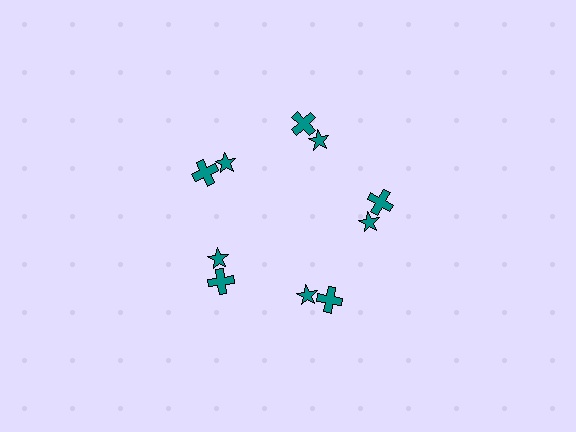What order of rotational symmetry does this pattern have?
This pattern has 5-fold rotational symmetry.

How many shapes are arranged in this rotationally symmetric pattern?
There are 10 shapes, arranged in 5 groups of 2.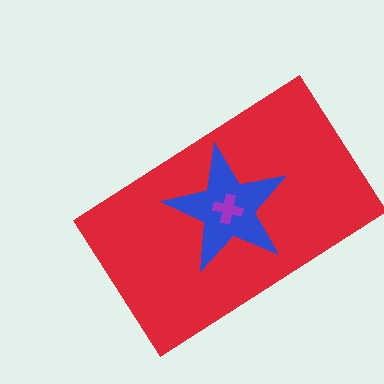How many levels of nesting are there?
3.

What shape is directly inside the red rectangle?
The blue star.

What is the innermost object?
The purple cross.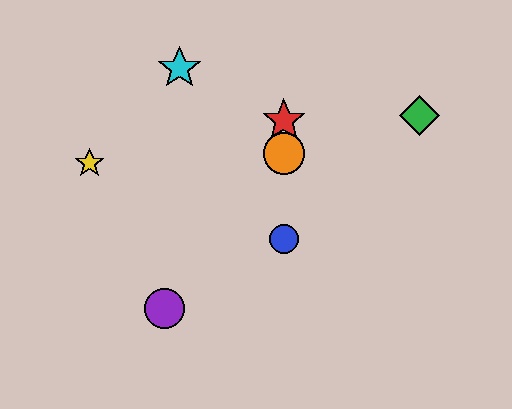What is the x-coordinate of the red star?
The red star is at x≈284.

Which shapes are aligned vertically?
The red star, the blue circle, the orange circle are aligned vertically.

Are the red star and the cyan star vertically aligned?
No, the red star is at x≈284 and the cyan star is at x≈180.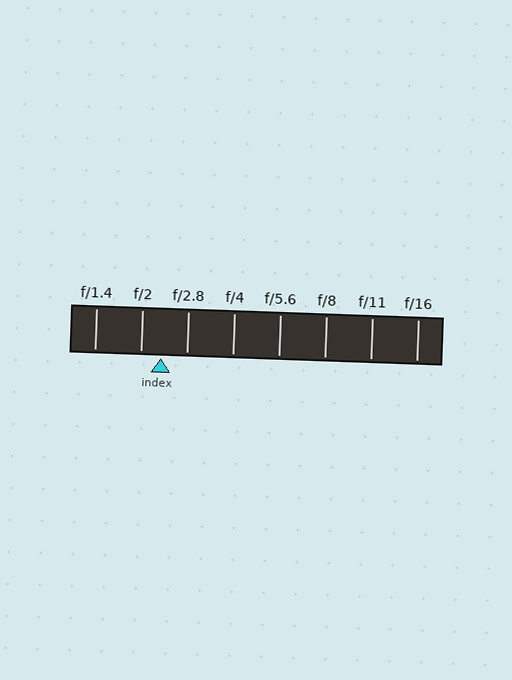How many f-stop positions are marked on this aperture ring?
There are 8 f-stop positions marked.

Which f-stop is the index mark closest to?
The index mark is closest to f/2.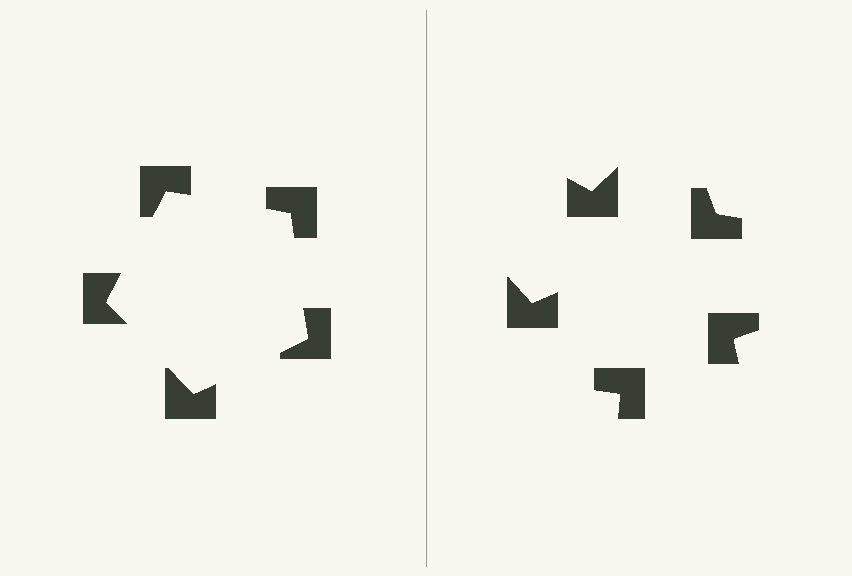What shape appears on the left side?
An illusory pentagon.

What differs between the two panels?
The notched squares are positioned identically on both sides; only the wedge orientations differ. On the left they align to a pentagon; on the right they are misaligned.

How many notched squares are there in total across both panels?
10 — 5 on each side.